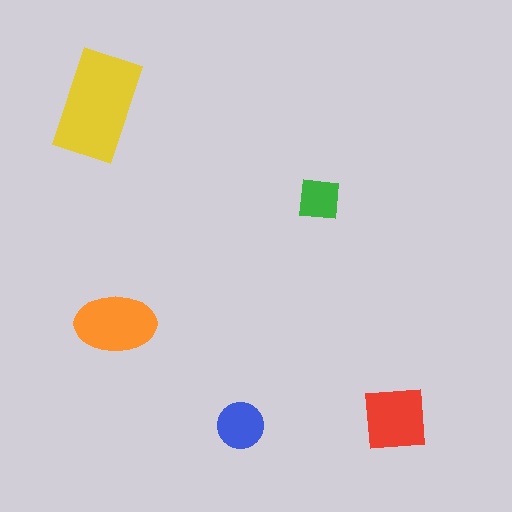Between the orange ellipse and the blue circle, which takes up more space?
The orange ellipse.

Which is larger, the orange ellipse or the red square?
The orange ellipse.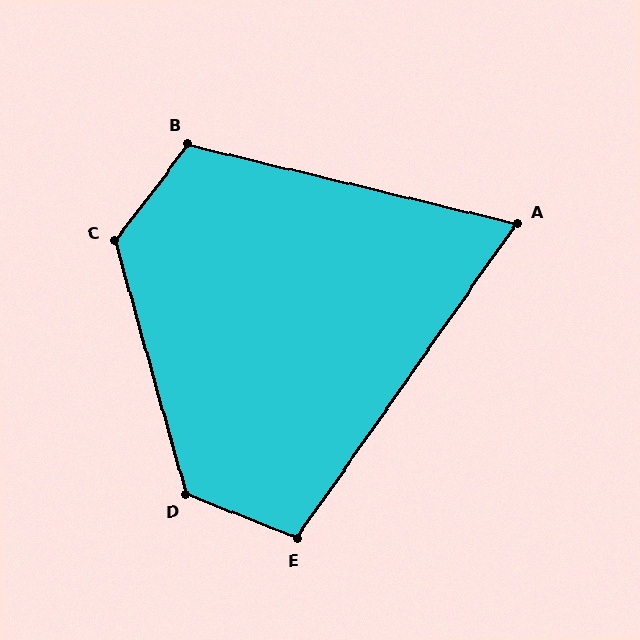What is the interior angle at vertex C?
Approximately 127 degrees (obtuse).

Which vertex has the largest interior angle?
D, at approximately 128 degrees.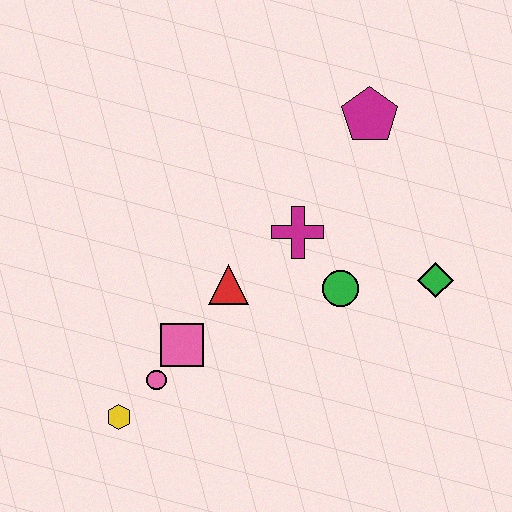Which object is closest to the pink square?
The pink circle is closest to the pink square.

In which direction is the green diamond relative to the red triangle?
The green diamond is to the right of the red triangle.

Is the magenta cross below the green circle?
No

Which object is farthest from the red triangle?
The magenta pentagon is farthest from the red triangle.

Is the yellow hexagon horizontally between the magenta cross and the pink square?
No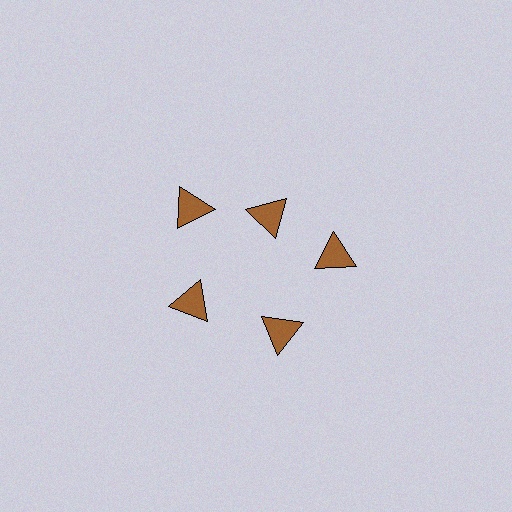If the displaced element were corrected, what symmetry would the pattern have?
It would have 5-fold rotational symmetry — the pattern would map onto itself every 72 degrees.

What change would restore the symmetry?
The symmetry would be restored by moving it outward, back onto the ring so that all 5 triangles sit at equal angles and equal distance from the center.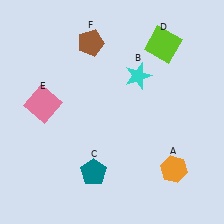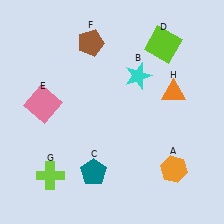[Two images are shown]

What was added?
A lime cross (G), an orange triangle (H) were added in Image 2.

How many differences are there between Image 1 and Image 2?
There are 2 differences between the two images.